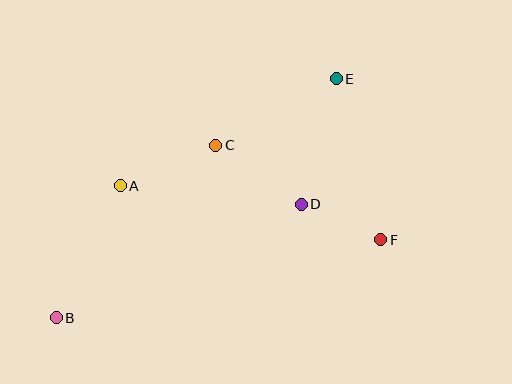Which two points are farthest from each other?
Points B and E are farthest from each other.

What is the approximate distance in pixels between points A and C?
The distance between A and C is approximately 104 pixels.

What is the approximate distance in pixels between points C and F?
The distance between C and F is approximately 190 pixels.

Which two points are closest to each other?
Points D and F are closest to each other.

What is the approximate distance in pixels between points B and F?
The distance between B and F is approximately 334 pixels.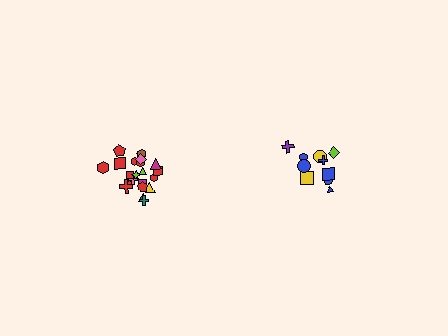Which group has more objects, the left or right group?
The left group.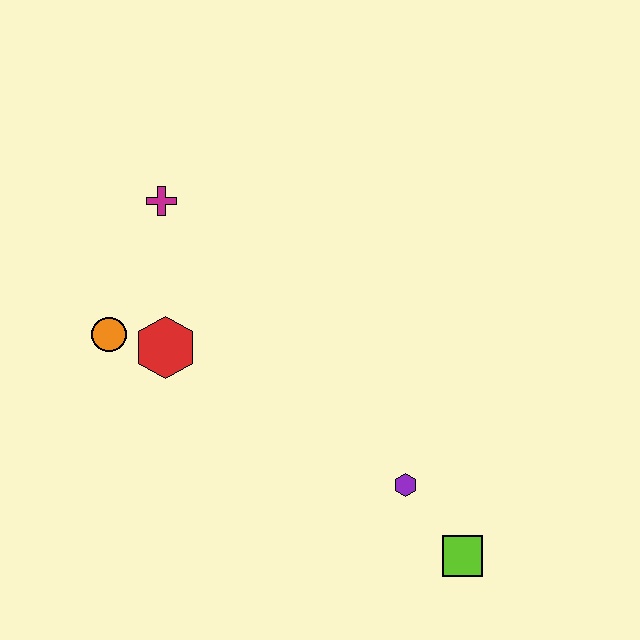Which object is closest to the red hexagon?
The orange circle is closest to the red hexagon.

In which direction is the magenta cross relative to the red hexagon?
The magenta cross is above the red hexagon.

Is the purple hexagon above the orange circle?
No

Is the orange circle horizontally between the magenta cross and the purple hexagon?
No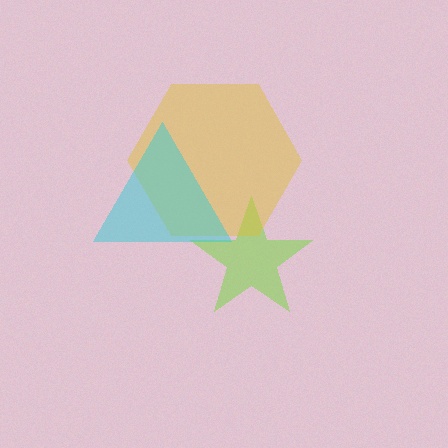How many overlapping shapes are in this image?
There are 3 overlapping shapes in the image.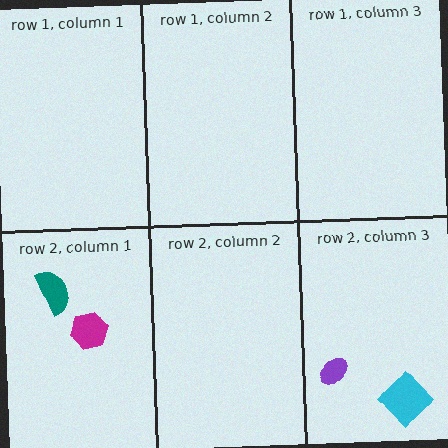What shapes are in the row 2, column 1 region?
The teal semicircle, the magenta hexagon.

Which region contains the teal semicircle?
The row 2, column 1 region.